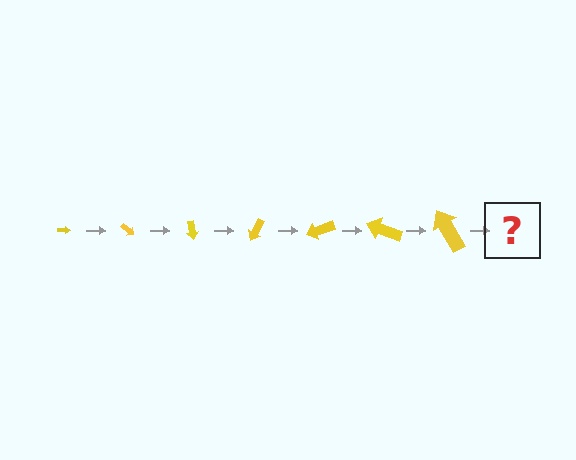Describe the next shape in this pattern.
It should be an arrow, larger than the previous one and rotated 280 degrees from the start.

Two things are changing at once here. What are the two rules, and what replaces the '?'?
The two rules are that the arrow grows larger each step and it rotates 40 degrees each step. The '?' should be an arrow, larger than the previous one and rotated 280 degrees from the start.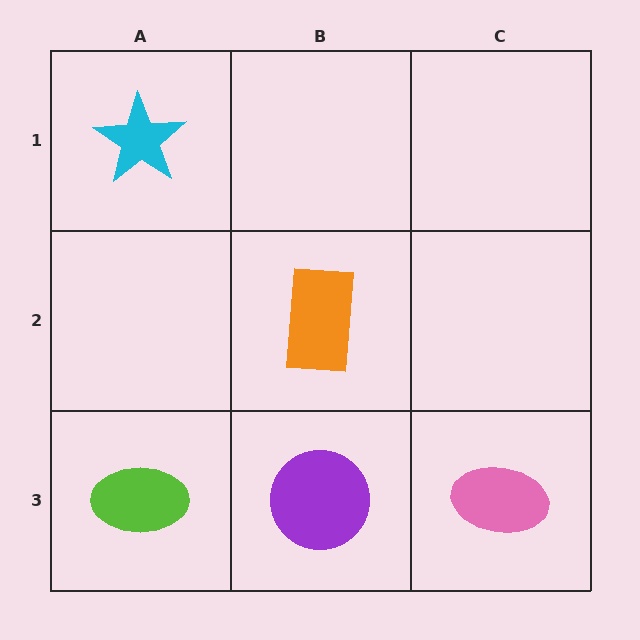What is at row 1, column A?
A cyan star.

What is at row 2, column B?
An orange rectangle.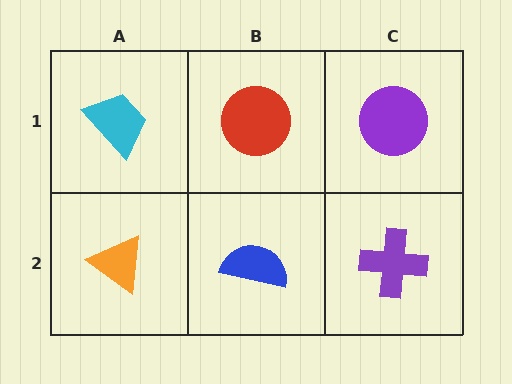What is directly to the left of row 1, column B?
A cyan trapezoid.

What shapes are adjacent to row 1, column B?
A blue semicircle (row 2, column B), a cyan trapezoid (row 1, column A), a purple circle (row 1, column C).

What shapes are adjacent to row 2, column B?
A red circle (row 1, column B), an orange triangle (row 2, column A), a purple cross (row 2, column C).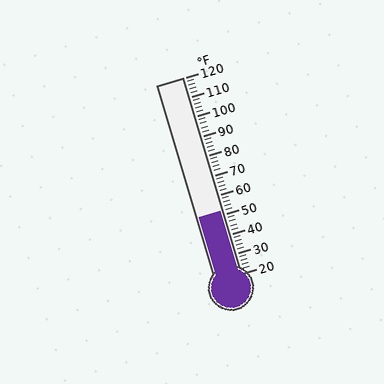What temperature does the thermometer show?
The thermometer shows approximately 52°F.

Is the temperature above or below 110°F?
The temperature is below 110°F.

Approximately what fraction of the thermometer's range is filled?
The thermometer is filled to approximately 30% of its range.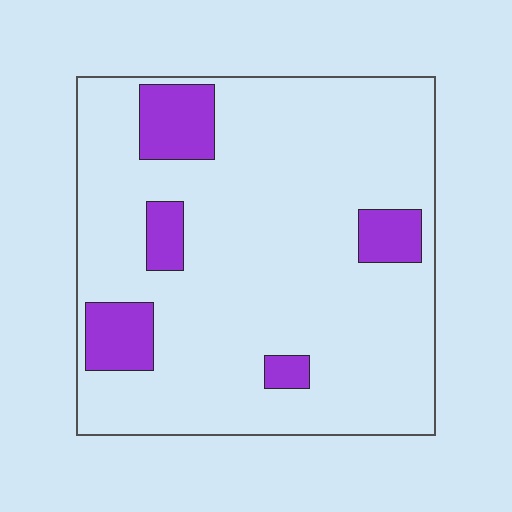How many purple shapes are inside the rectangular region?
5.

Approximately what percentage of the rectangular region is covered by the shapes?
Approximately 15%.